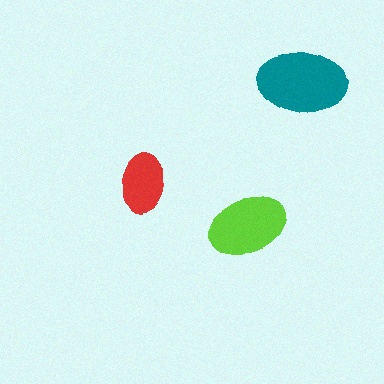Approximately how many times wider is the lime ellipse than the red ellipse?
About 1.5 times wider.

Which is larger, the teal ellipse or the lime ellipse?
The teal one.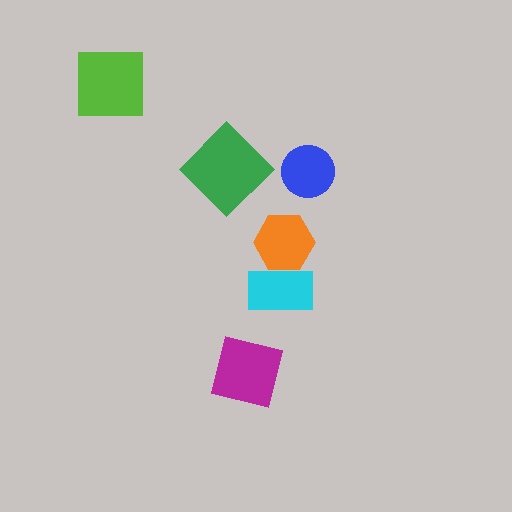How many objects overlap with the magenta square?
0 objects overlap with the magenta square.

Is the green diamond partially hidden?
No, no other shape covers it.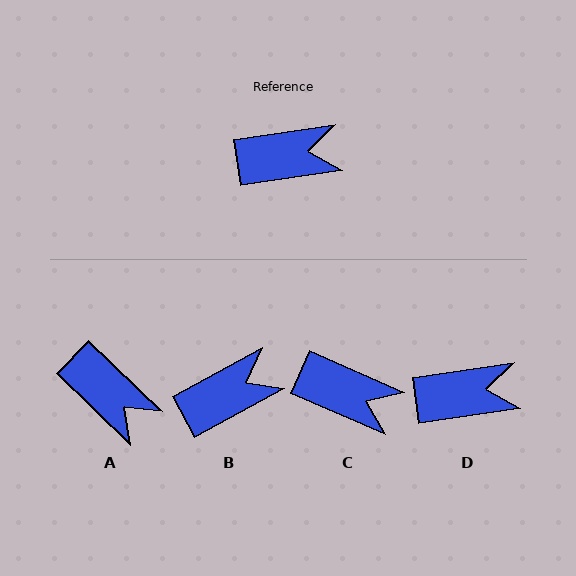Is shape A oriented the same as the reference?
No, it is off by about 52 degrees.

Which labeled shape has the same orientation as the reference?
D.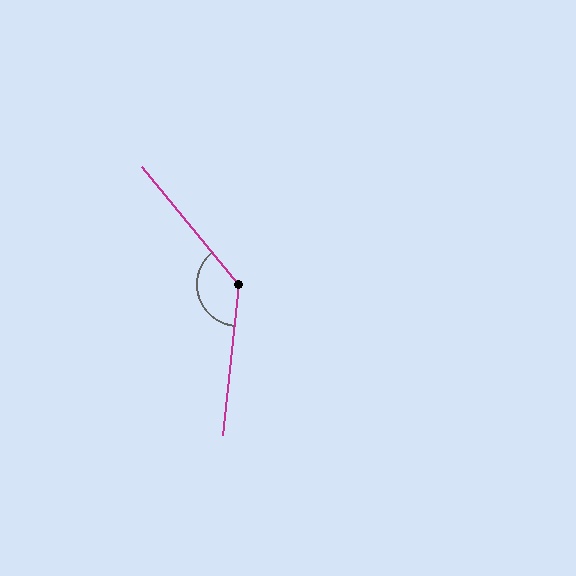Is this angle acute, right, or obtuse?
It is obtuse.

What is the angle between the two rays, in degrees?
Approximately 135 degrees.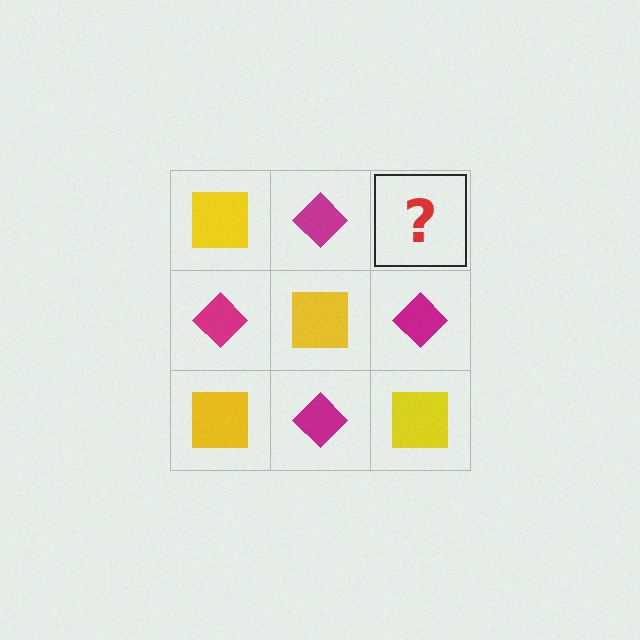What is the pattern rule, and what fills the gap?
The rule is that it alternates yellow square and magenta diamond in a checkerboard pattern. The gap should be filled with a yellow square.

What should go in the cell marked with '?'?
The missing cell should contain a yellow square.